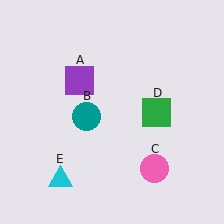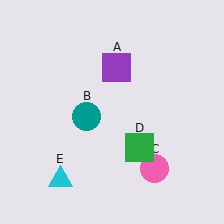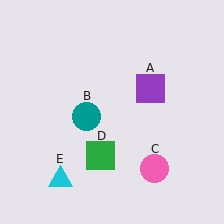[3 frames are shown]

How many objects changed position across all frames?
2 objects changed position: purple square (object A), green square (object D).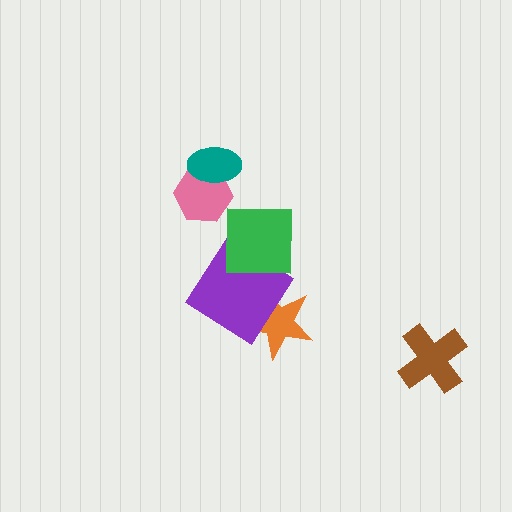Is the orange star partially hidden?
Yes, it is partially covered by another shape.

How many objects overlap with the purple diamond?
2 objects overlap with the purple diamond.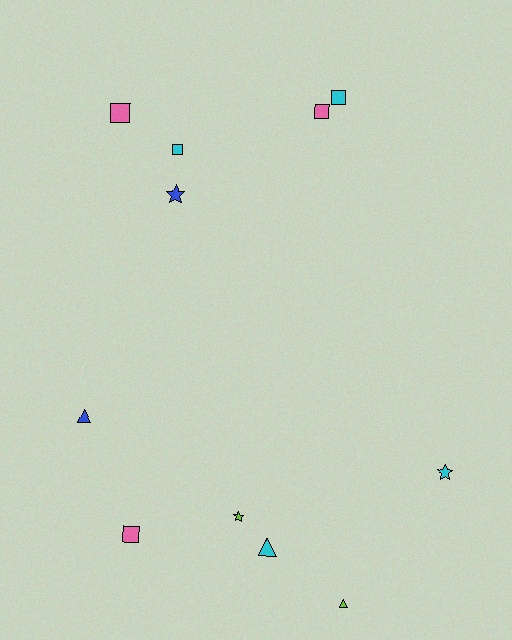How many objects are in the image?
There are 11 objects.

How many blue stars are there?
There is 1 blue star.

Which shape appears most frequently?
Square, with 5 objects.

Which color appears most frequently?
Cyan, with 4 objects.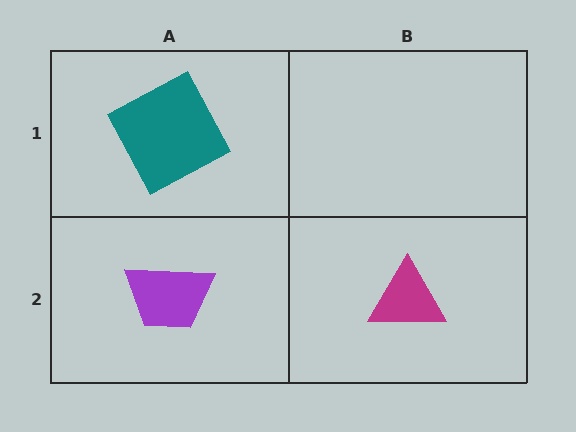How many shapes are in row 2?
2 shapes.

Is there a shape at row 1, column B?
No, that cell is empty.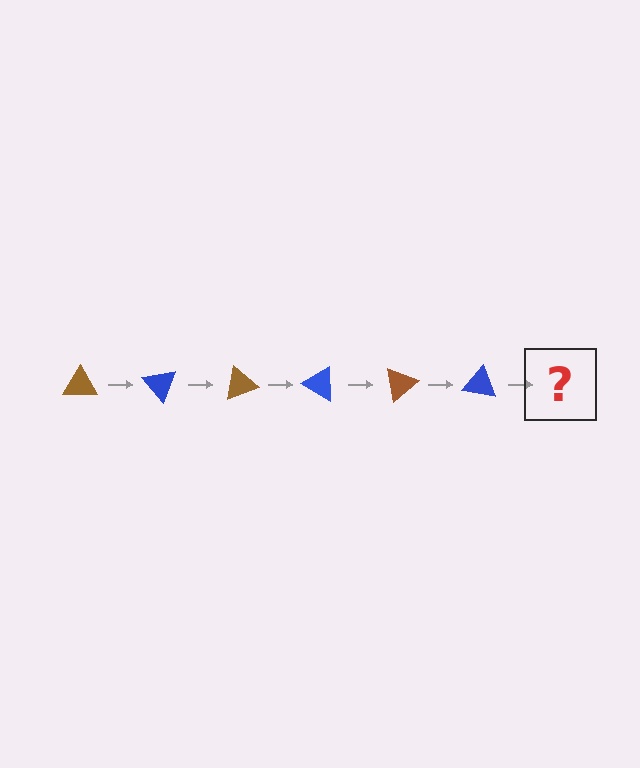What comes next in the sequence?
The next element should be a brown triangle, rotated 300 degrees from the start.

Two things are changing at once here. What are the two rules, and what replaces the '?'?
The two rules are that it rotates 50 degrees each step and the color cycles through brown and blue. The '?' should be a brown triangle, rotated 300 degrees from the start.